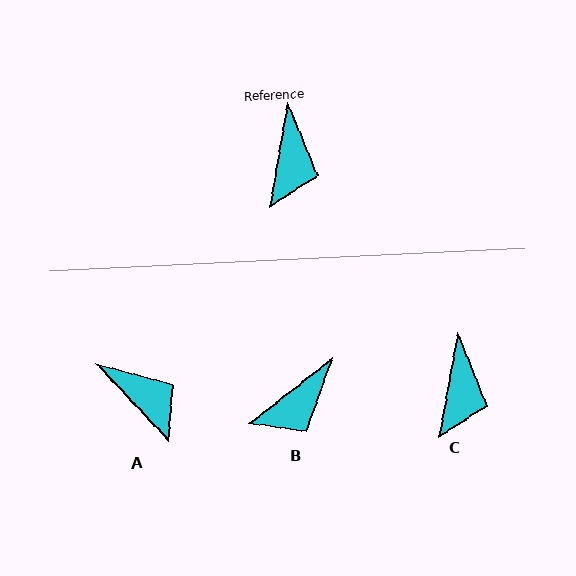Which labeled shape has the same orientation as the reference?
C.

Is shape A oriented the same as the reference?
No, it is off by about 53 degrees.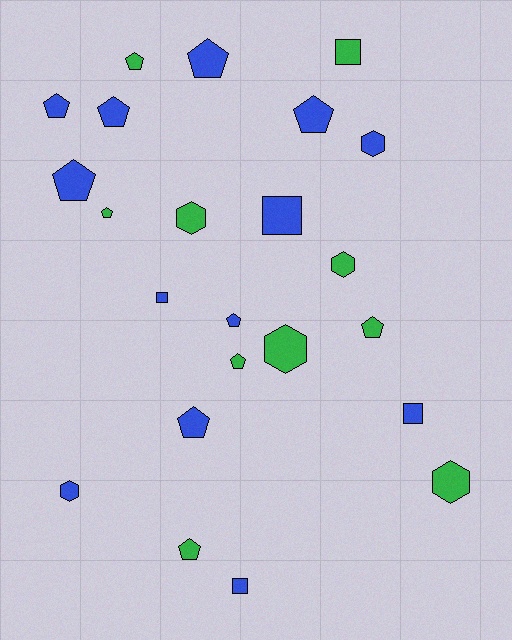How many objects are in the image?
There are 23 objects.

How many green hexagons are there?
There are 4 green hexagons.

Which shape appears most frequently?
Pentagon, with 12 objects.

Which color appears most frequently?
Blue, with 13 objects.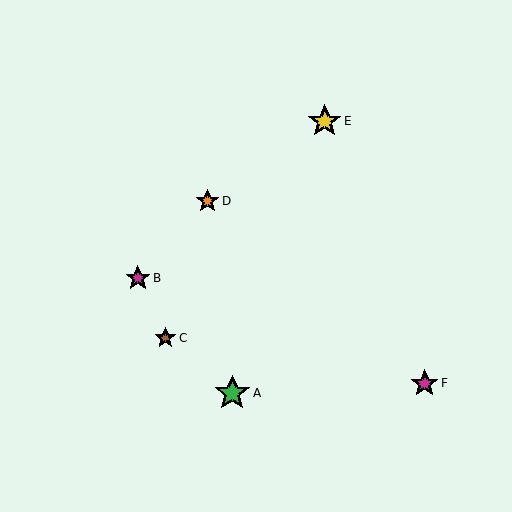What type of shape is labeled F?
Shape F is a magenta star.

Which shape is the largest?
The green star (labeled A) is the largest.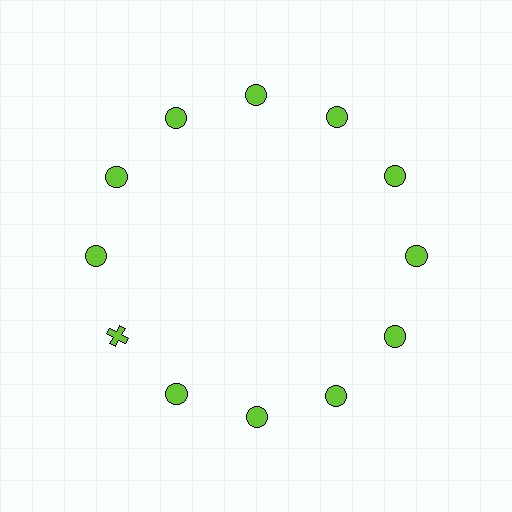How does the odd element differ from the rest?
It has a different shape: cross instead of circle.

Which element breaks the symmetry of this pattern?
The lime cross at roughly the 8 o'clock position breaks the symmetry. All other shapes are lime circles.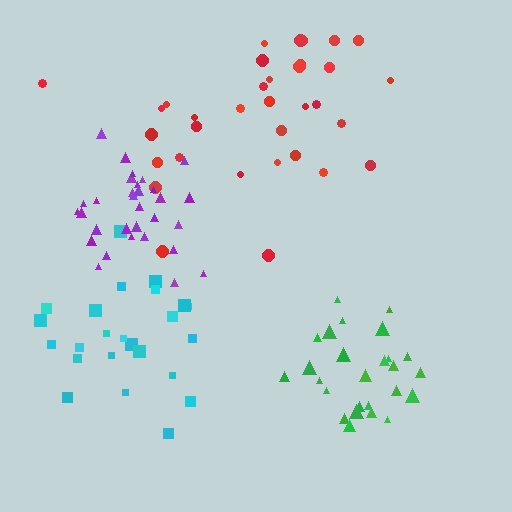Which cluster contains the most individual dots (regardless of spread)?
Red (34).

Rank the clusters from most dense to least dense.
purple, green, red, cyan.